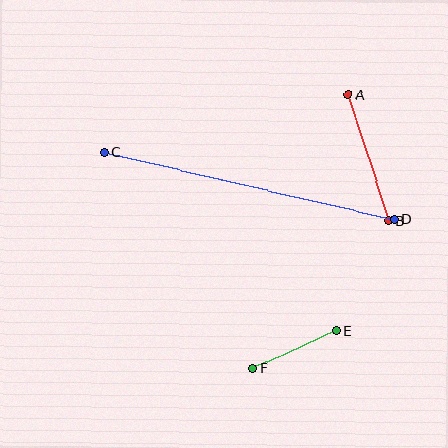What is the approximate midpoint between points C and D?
The midpoint is at approximately (249, 185) pixels.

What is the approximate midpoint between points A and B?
The midpoint is at approximately (368, 158) pixels.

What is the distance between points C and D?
The distance is approximately 298 pixels.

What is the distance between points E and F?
The distance is approximately 91 pixels.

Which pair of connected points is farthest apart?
Points C and D are farthest apart.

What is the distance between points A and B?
The distance is approximately 132 pixels.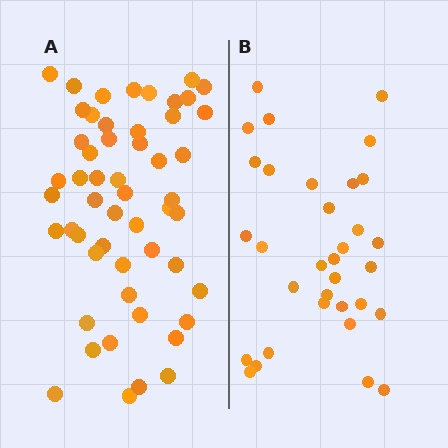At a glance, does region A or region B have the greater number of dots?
Region A (the left region) has more dots.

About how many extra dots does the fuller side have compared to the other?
Region A has approximately 20 more dots than region B.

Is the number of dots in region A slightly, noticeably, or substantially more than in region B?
Region A has substantially more. The ratio is roughly 1.6 to 1.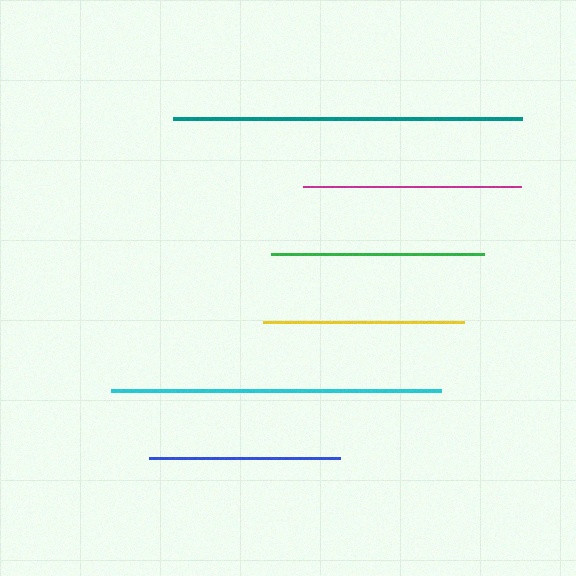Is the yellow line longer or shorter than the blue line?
The yellow line is longer than the blue line.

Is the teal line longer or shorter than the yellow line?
The teal line is longer than the yellow line.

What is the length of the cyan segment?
The cyan segment is approximately 331 pixels long.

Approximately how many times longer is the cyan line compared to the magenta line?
The cyan line is approximately 1.5 times the length of the magenta line.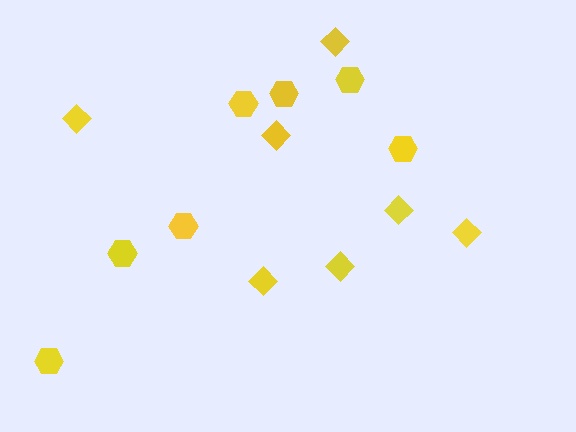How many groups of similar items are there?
There are 2 groups: one group of diamonds (7) and one group of hexagons (7).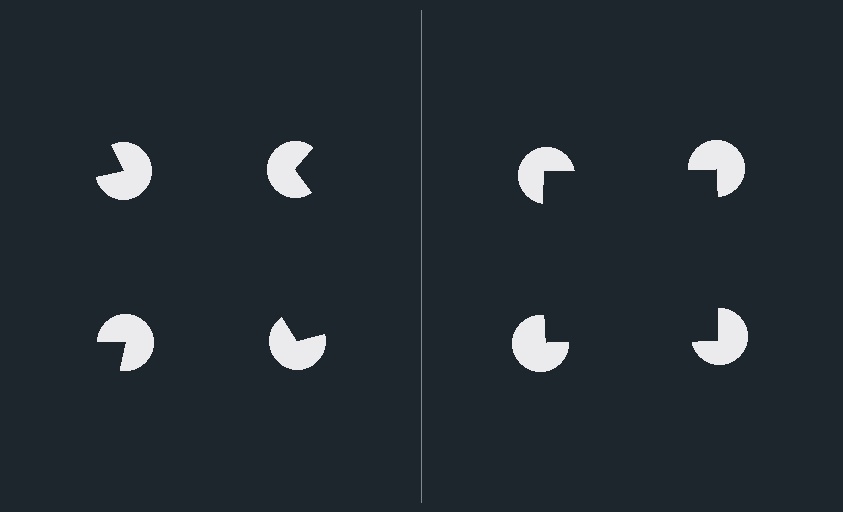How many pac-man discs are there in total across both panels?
8 — 4 on each side.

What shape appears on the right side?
An illusory square.